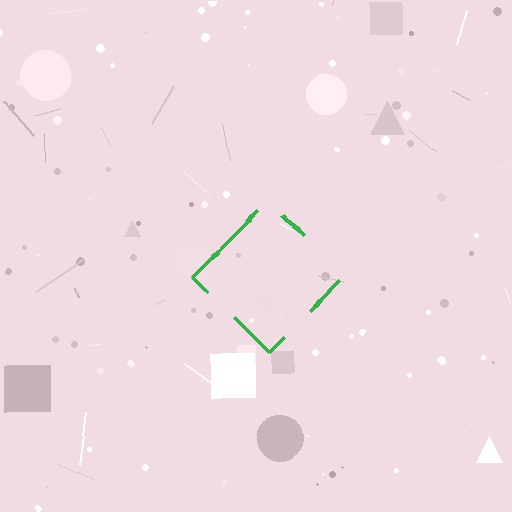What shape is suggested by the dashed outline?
The dashed outline suggests a diamond.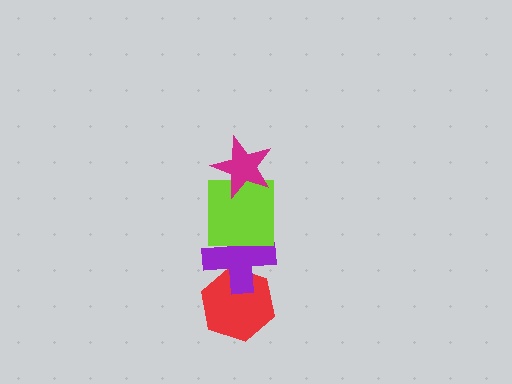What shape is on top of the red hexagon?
The purple cross is on top of the red hexagon.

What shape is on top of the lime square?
The magenta star is on top of the lime square.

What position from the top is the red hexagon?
The red hexagon is 4th from the top.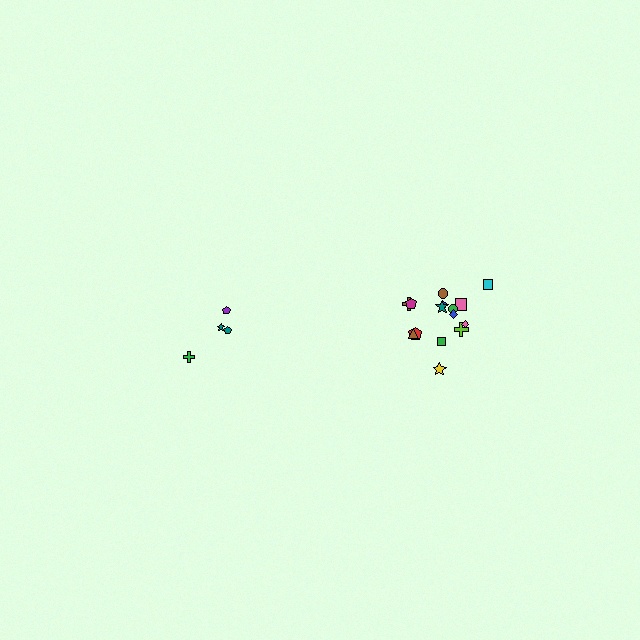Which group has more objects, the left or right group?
The right group.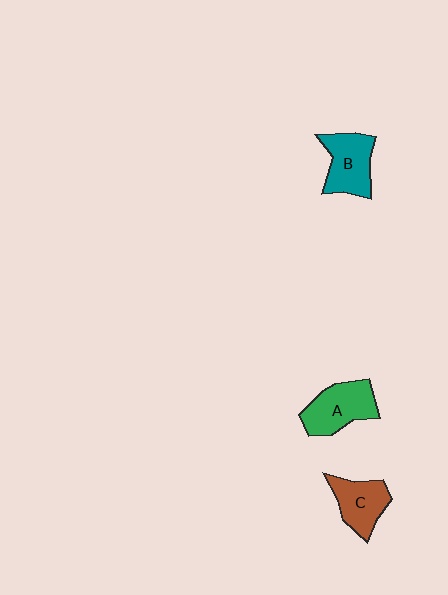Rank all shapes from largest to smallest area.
From largest to smallest: A (green), B (teal), C (brown).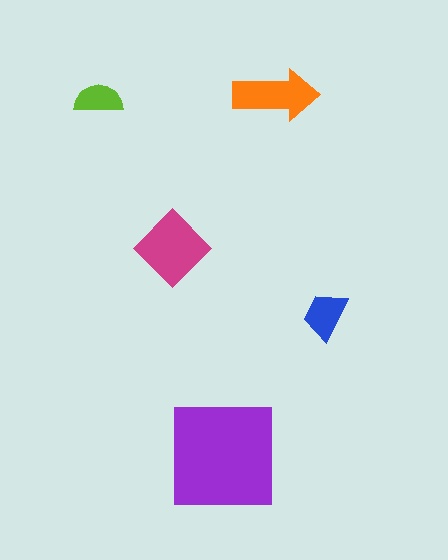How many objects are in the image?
There are 5 objects in the image.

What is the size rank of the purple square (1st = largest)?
1st.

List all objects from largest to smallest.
The purple square, the magenta diamond, the orange arrow, the blue trapezoid, the lime semicircle.